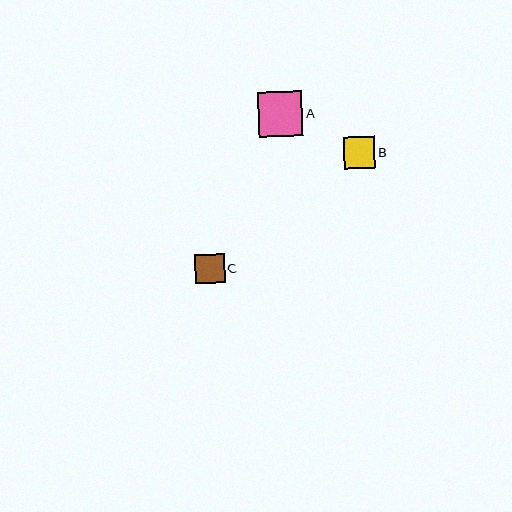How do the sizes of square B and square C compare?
Square B and square C are approximately the same size.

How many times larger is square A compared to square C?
Square A is approximately 1.5 times the size of square C.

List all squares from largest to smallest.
From largest to smallest: A, B, C.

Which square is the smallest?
Square C is the smallest with a size of approximately 29 pixels.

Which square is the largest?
Square A is the largest with a size of approximately 44 pixels.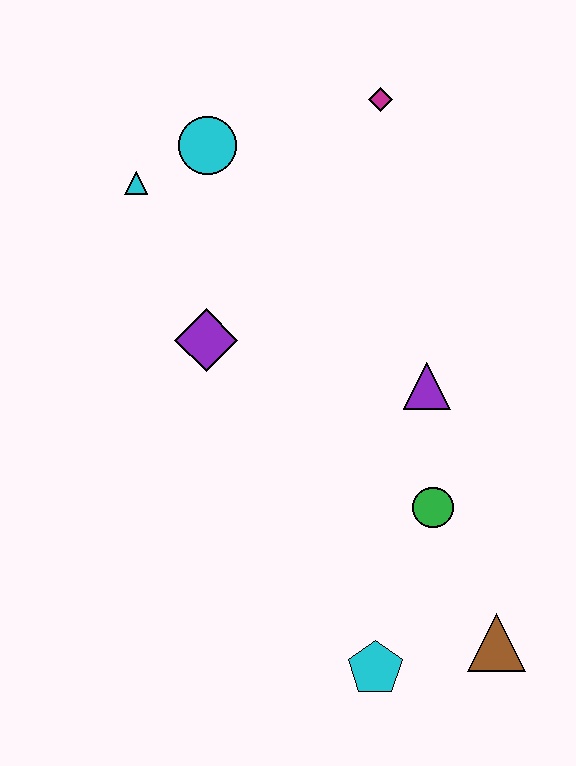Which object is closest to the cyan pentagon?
The brown triangle is closest to the cyan pentagon.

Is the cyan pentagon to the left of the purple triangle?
Yes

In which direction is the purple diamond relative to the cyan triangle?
The purple diamond is below the cyan triangle.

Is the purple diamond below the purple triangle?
No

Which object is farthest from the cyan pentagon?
The magenta diamond is farthest from the cyan pentagon.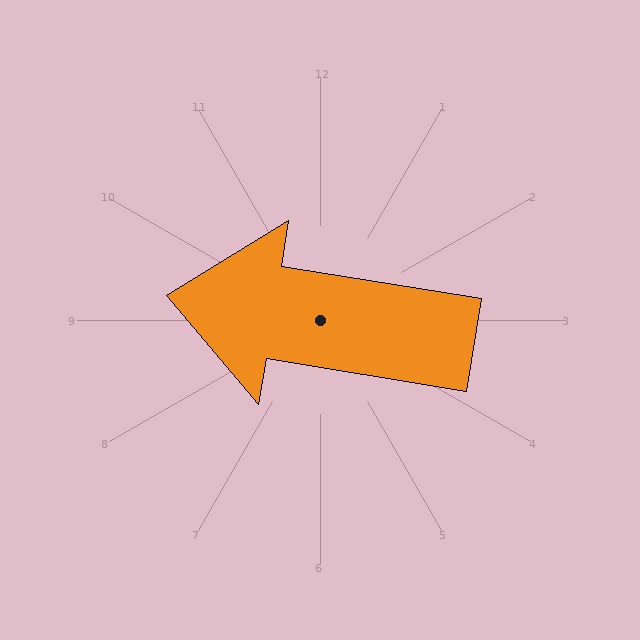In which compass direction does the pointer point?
West.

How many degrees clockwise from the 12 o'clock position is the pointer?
Approximately 279 degrees.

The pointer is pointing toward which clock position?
Roughly 9 o'clock.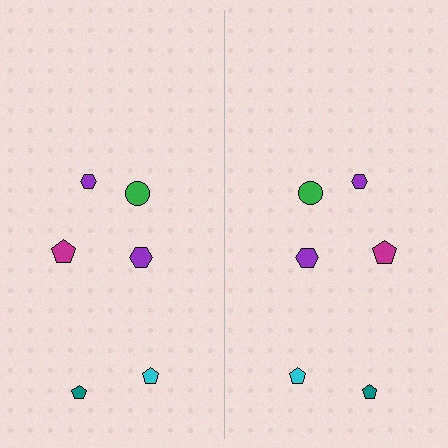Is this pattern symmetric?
Yes, this pattern has bilateral (reflection) symmetry.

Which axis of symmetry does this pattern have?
The pattern has a vertical axis of symmetry running through the center of the image.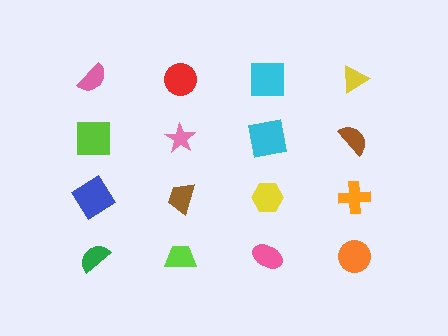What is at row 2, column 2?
A pink star.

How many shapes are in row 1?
4 shapes.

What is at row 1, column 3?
A cyan square.